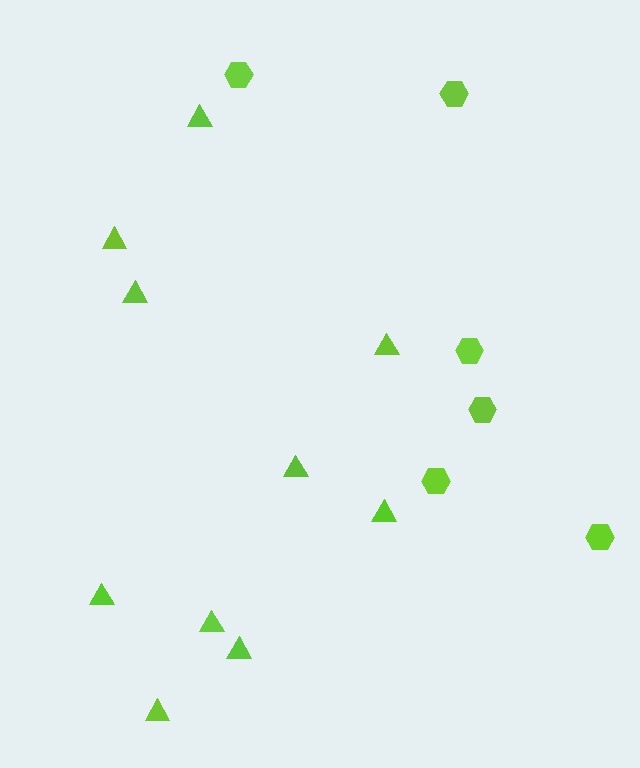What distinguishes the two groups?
There are 2 groups: one group of triangles (10) and one group of hexagons (6).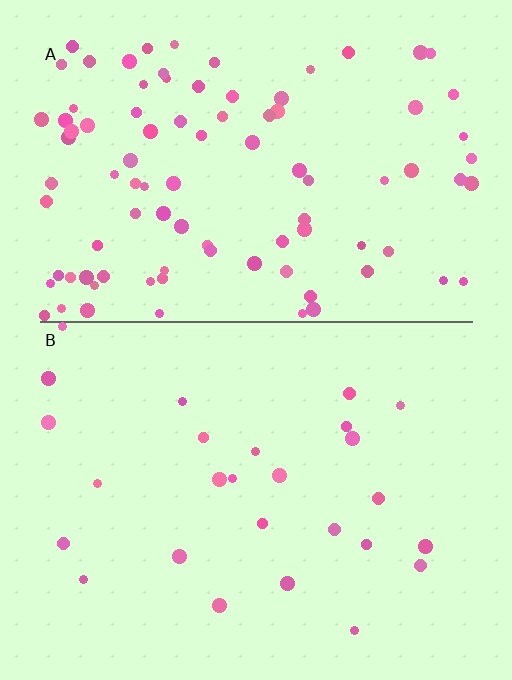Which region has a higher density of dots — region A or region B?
A (the top).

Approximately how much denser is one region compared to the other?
Approximately 3.5× — region A over region B.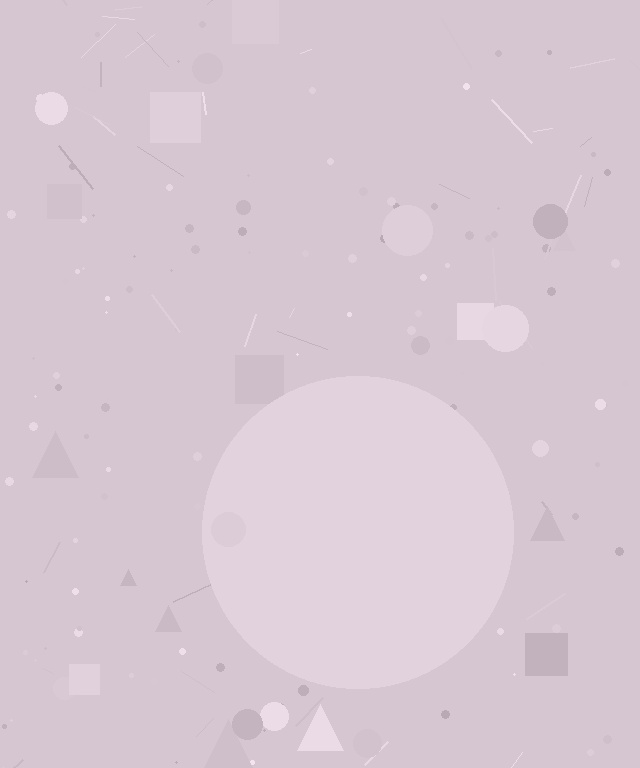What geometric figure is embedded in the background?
A circle is embedded in the background.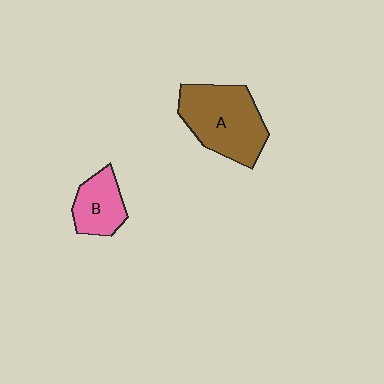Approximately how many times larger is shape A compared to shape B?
Approximately 1.9 times.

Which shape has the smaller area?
Shape B (pink).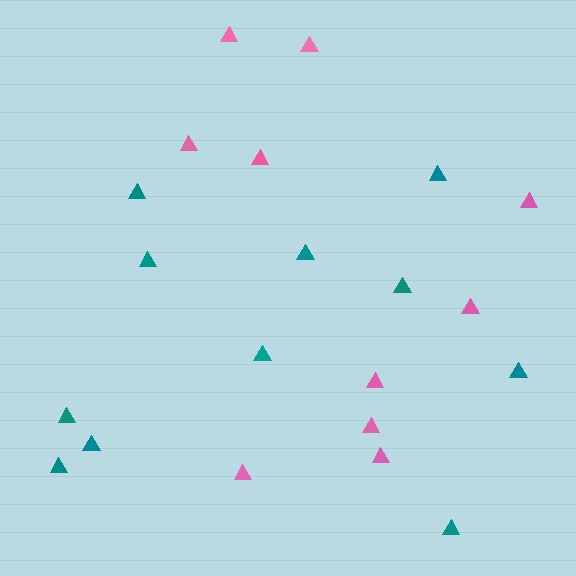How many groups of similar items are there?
There are 2 groups: one group of teal triangles (11) and one group of pink triangles (10).